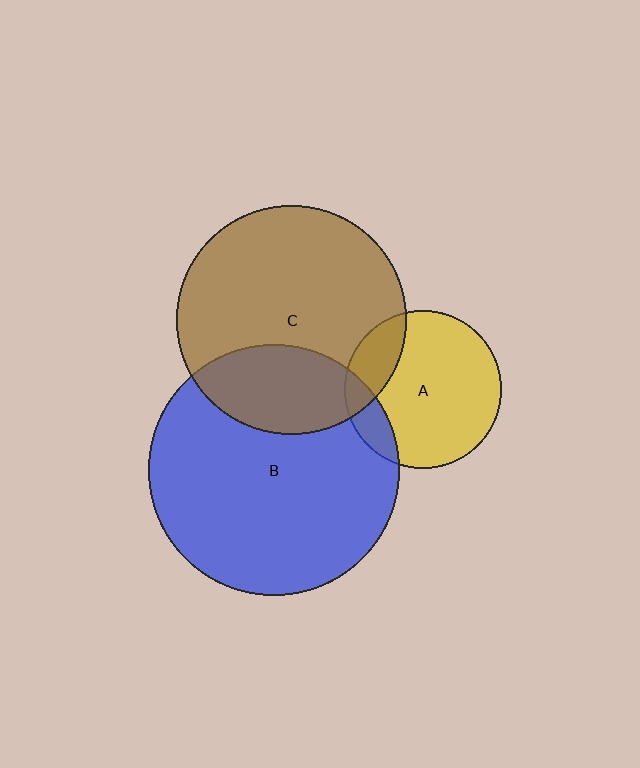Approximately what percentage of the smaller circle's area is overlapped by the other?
Approximately 15%.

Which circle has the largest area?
Circle B (blue).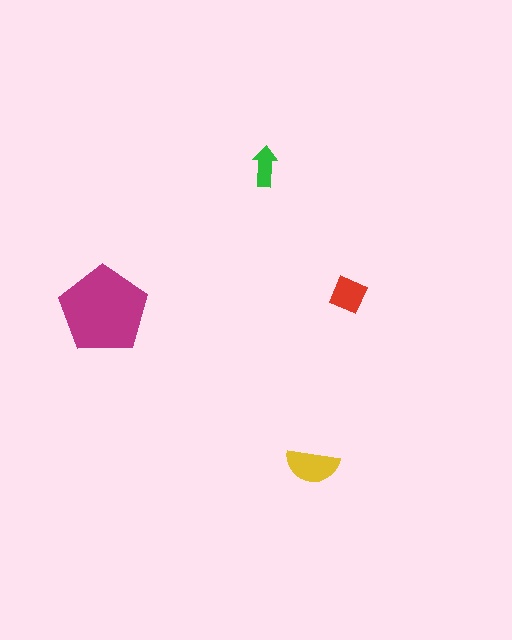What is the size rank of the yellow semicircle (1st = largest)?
2nd.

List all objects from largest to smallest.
The magenta pentagon, the yellow semicircle, the red diamond, the green arrow.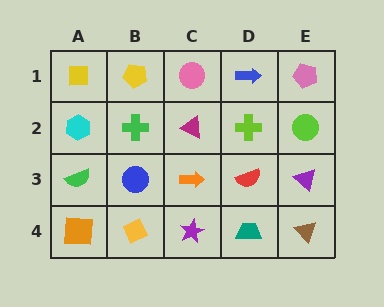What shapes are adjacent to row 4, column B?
A blue circle (row 3, column B), an orange square (row 4, column A), a purple star (row 4, column C).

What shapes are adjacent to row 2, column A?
A yellow square (row 1, column A), a green semicircle (row 3, column A), a green cross (row 2, column B).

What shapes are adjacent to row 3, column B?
A green cross (row 2, column B), a yellow diamond (row 4, column B), a green semicircle (row 3, column A), an orange arrow (row 3, column C).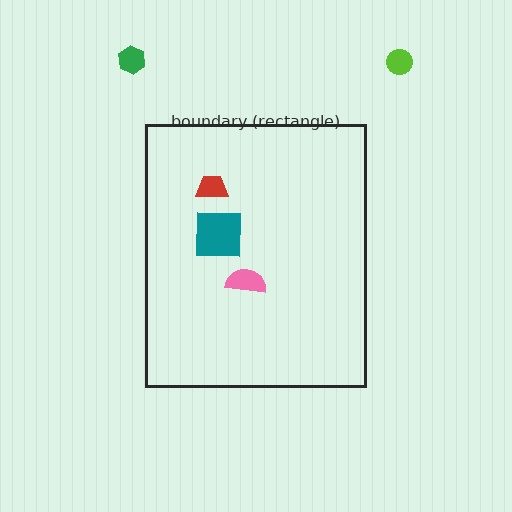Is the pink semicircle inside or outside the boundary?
Inside.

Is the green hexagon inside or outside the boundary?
Outside.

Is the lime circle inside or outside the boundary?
Outside.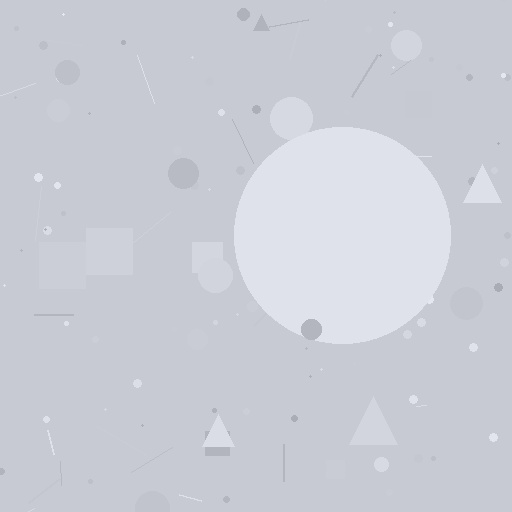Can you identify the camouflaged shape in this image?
The camouflaged shape is a circle.